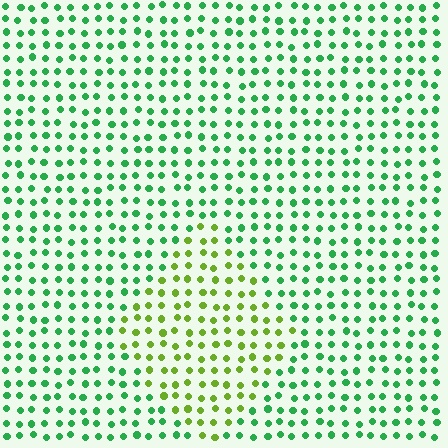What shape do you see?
I see a diamond.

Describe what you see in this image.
The image is filled with small green elements in a uniform arrangement. A diamond-shaped region is visible where the elements are tinted to a slightly different hue, forming a subtle color boundary.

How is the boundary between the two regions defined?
The boundary is defined purely by a slight shift in hue (about 46 degrees). Spacing, size, and orientation are identical on both sides.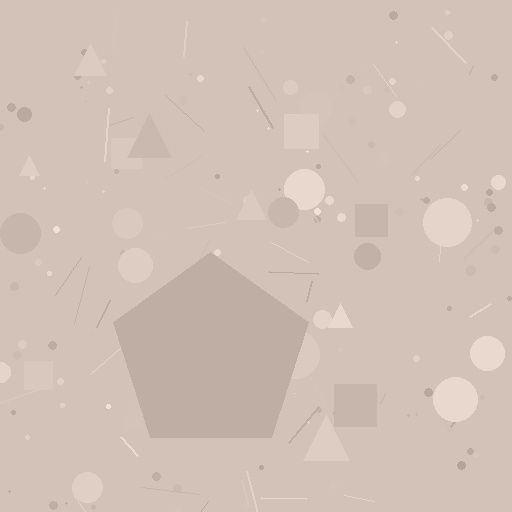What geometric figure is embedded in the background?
A pentagon is embedded in the background.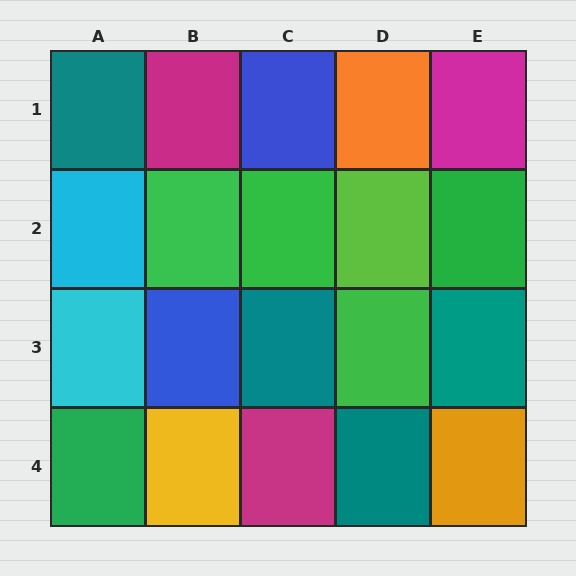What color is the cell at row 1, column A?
Teal.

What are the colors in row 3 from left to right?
Cyan, blue, teal, green, teal.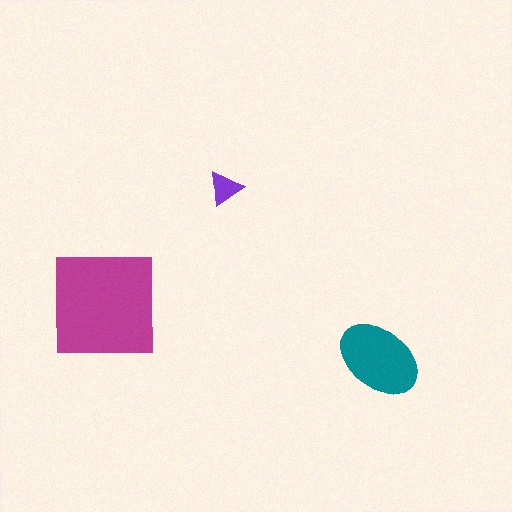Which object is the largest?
The magenta square.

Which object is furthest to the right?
The teal ellipse is rightmost.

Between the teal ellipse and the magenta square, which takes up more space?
The magenta square.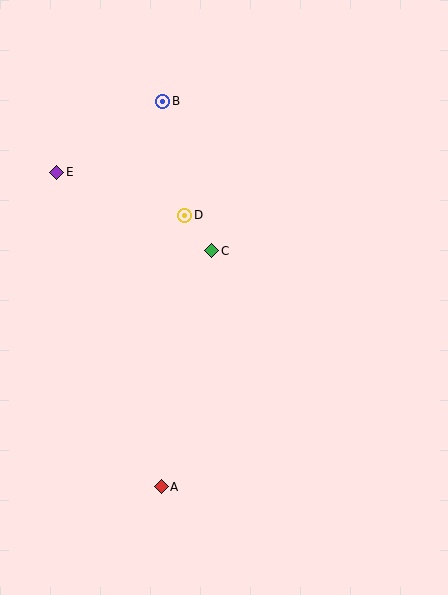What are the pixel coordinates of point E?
Point E is at (57, 172).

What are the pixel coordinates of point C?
Point C is at (212, 251).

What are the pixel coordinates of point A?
Point A is at (161, 487).